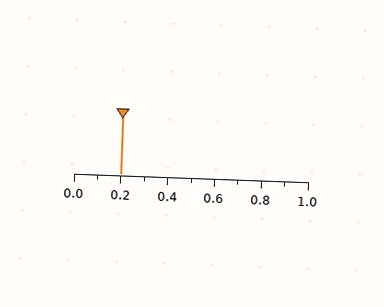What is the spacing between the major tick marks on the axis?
The major ticks are spaced 0.2 apart.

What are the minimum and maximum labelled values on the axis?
The axis runs from 0.0 to 1.0.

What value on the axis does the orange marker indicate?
The marker indicates approximately 0.2.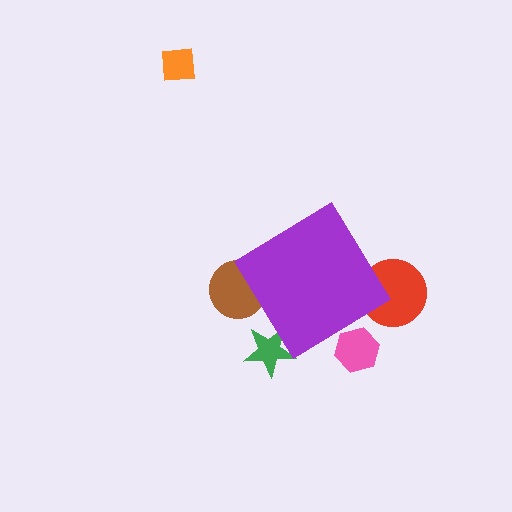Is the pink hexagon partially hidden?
Yes, the pink hexagon is partially hidden behind the purple diamond.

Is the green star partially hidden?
Yes, the green star is partially hidden behind the purple diamond.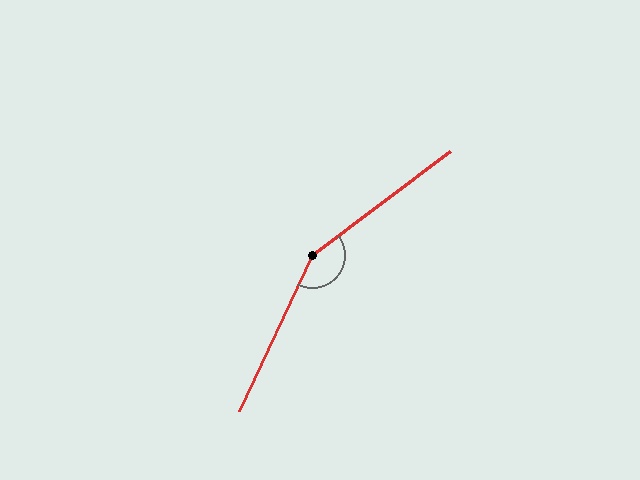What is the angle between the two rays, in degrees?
Approximately 152 degrees.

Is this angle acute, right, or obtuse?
It is obtuse.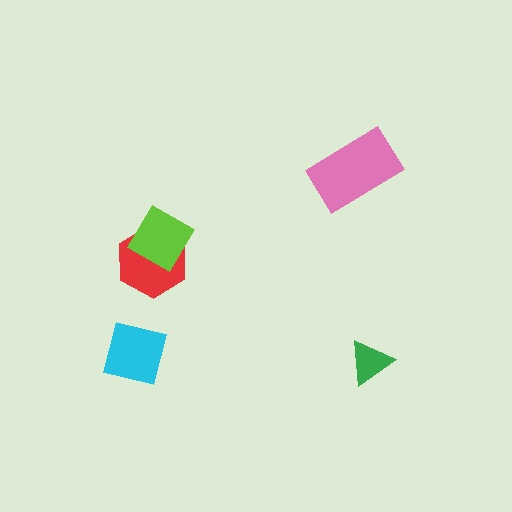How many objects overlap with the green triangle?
0 objects overlap with the green triangle.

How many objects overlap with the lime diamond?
1 object overlaps with the lime diamond.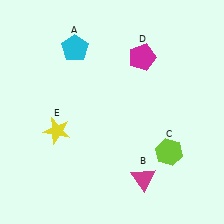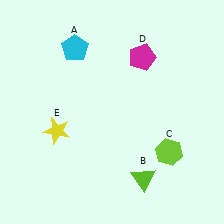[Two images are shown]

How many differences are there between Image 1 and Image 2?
There is 1 difference between the two images.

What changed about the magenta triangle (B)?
In Image 1, B is magenta. In Image 2, it changed to lime.